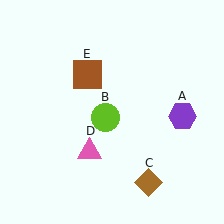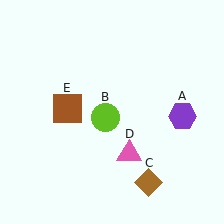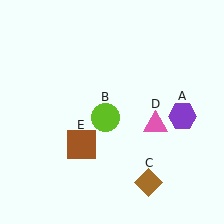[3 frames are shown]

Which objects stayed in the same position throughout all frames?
Purple hexagon (object A) and lime circle (object B) and brown diamond (object C) remained stationary.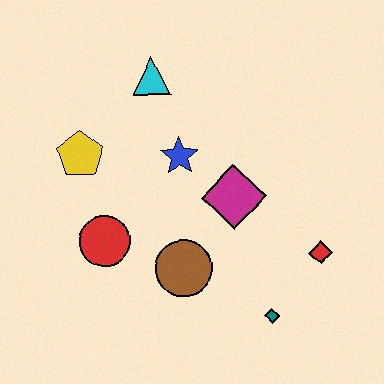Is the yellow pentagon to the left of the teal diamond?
Yes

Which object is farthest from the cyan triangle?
The teal diamond is farthest from the cyan triangle.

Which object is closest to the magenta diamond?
The blue star is closest to the magenta diamond.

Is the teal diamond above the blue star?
No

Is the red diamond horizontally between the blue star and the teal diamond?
No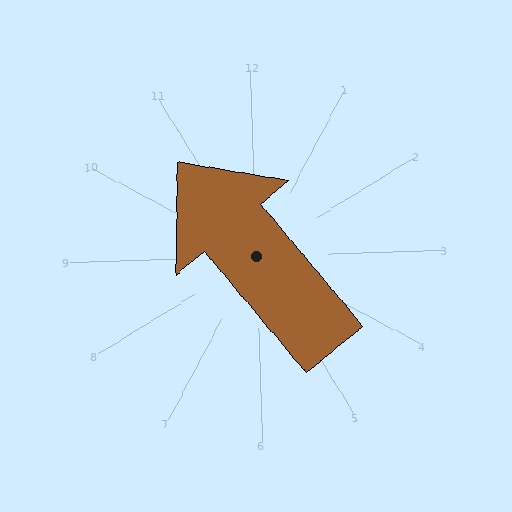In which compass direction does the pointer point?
Northwest.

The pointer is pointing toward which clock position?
Roughly 11 o'clock.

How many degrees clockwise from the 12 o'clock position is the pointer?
Approximately 322 degrees.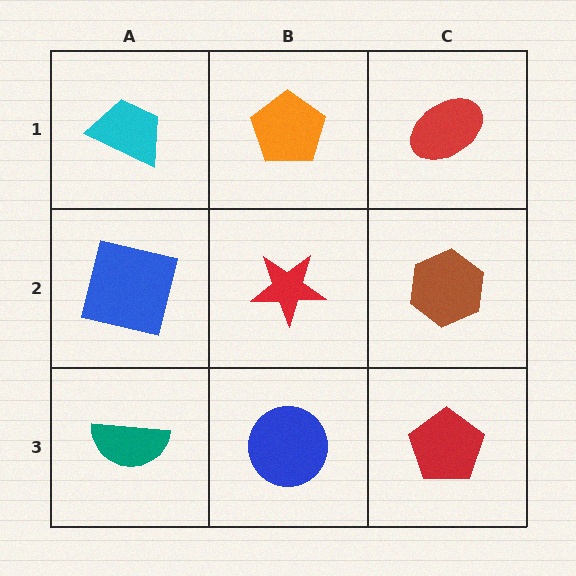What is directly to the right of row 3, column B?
A red pentagon.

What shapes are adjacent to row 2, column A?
A cyan trapezoid (row 1, column A), a teal semicircle (row 3, column A), a red star (row 2, column B).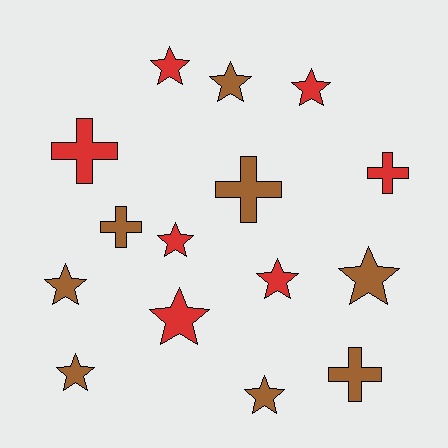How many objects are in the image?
There are 15 objects.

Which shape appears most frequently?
Star, with 10 objects.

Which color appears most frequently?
Brown, with 8 objects.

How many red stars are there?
There are 5 red stars.